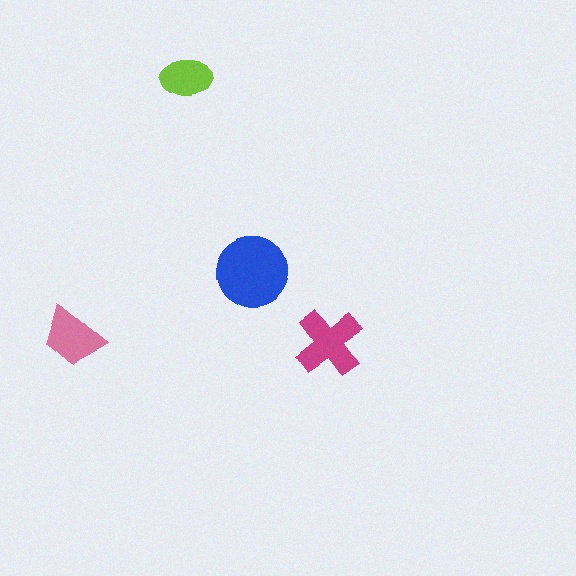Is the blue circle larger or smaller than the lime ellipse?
Larger.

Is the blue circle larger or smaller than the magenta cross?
Larger.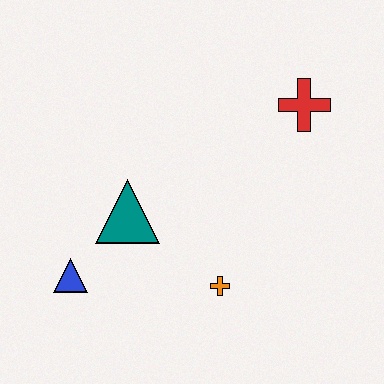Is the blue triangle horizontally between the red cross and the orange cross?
No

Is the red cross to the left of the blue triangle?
No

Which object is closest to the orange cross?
The teal triangle is closest to the orange cross.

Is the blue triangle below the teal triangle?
Yes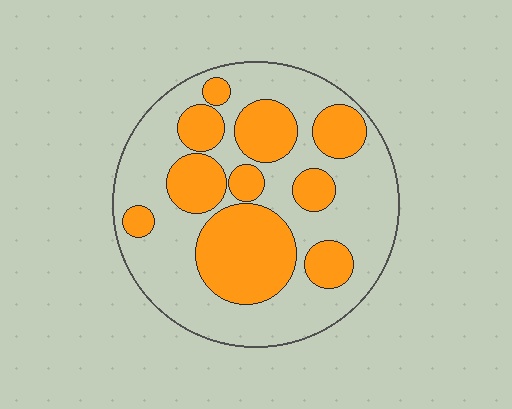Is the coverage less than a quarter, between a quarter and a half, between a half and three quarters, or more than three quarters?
Between a quarter and a half.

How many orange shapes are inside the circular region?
10.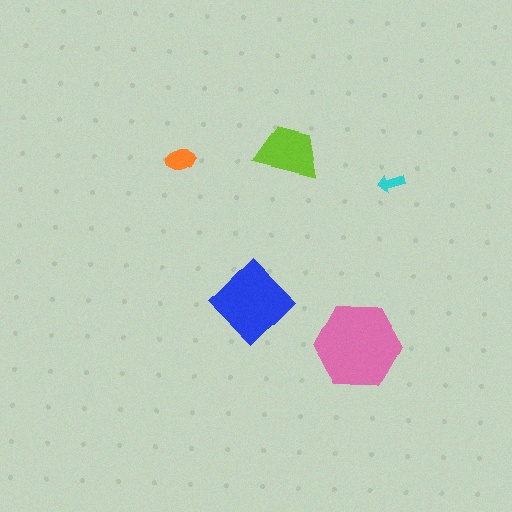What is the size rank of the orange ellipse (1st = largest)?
4th.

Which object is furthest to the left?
The orange ellipse is leftmost.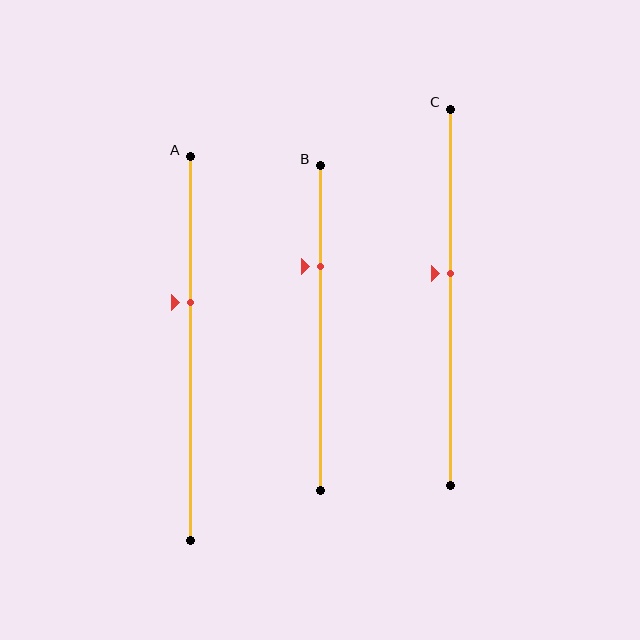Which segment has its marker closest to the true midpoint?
Segment C has its marker closest to the true midpoint.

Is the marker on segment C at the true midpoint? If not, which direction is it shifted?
No, the marker on segment C is shifted upward by about 6% of the segment length.